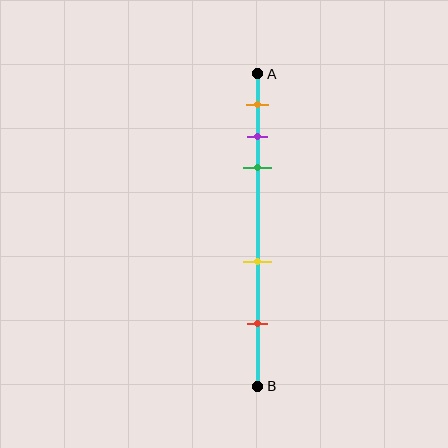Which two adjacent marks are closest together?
The purple and green marks are the closest adjacent pair.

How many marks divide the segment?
There are 5 marks dividing the segment.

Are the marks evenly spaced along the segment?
No, the marks are not evenly spaced.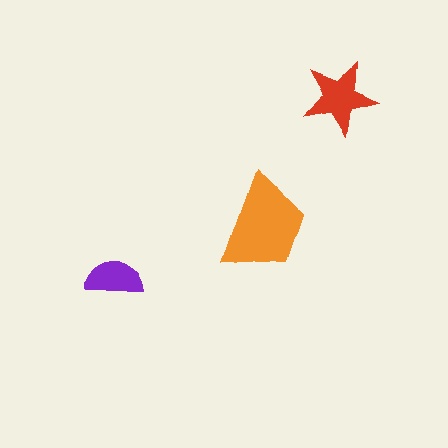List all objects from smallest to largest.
The purple semicircle, the red star, the orange trapezoid.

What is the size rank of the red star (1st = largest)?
2nd.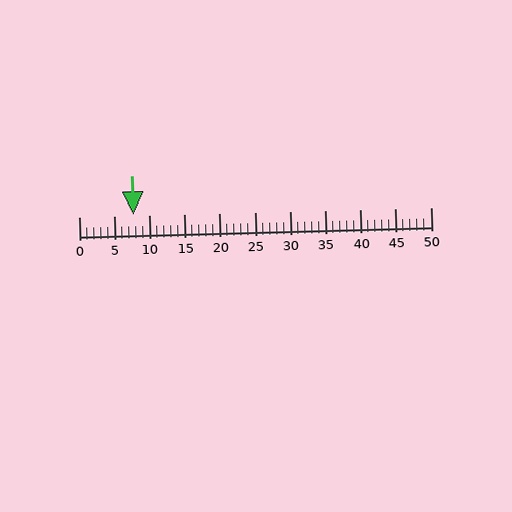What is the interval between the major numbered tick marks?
The major tick marks are spaced 5 units apart.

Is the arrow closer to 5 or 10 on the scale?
The arrow is closer to 10.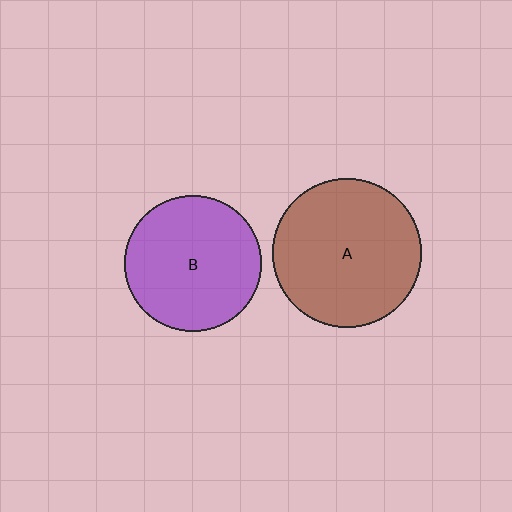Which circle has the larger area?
Circle A (brown).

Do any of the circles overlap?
No, none of the circles overlap.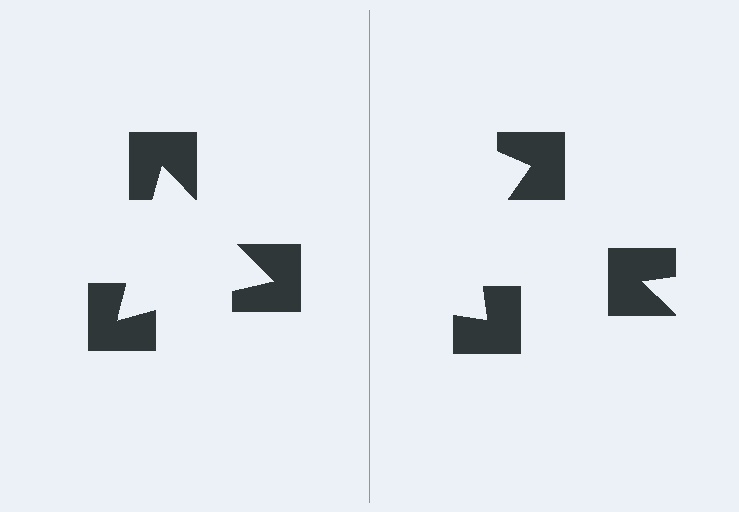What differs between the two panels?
The notched squares are positioned identically on both sides; only the wedge orientations differ. On the left they align to a triangle; on the right they are misaligned.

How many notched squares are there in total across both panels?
6 — 3 on each side.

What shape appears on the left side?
An illusory triangle.